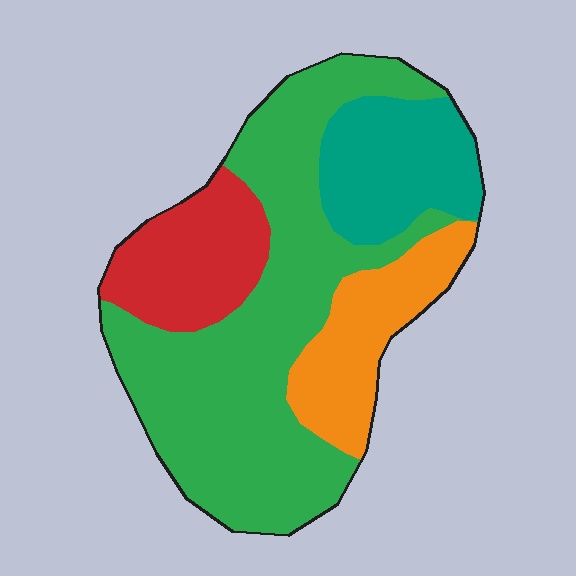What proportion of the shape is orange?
Orange takes up about one sixth (1/6) of the shape.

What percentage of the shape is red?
Red takes up about one sixth (1/6) of the shape.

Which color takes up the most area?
Green, at roughly 50%.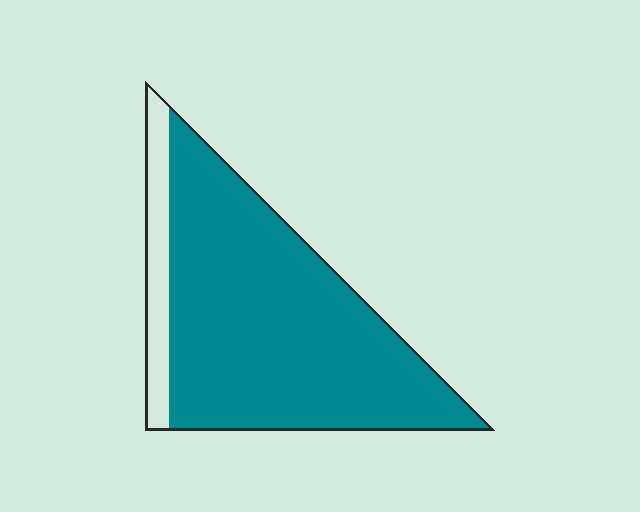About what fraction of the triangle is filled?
About seven eighths (7/8).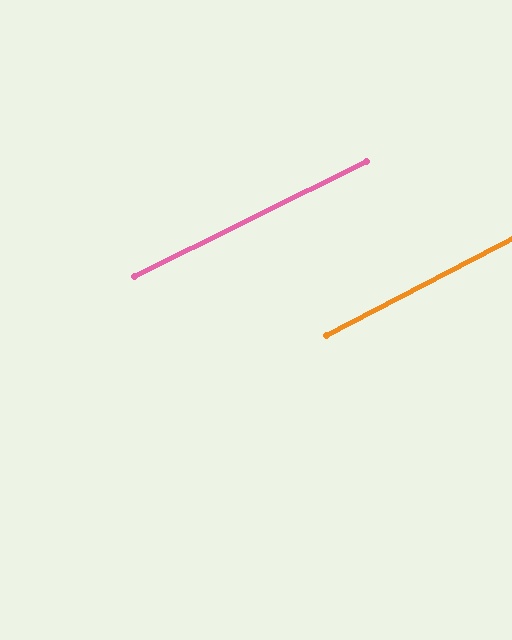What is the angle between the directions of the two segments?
Approximately 1 degree.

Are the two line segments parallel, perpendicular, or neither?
Parallel — their directions differ by only 1.4°.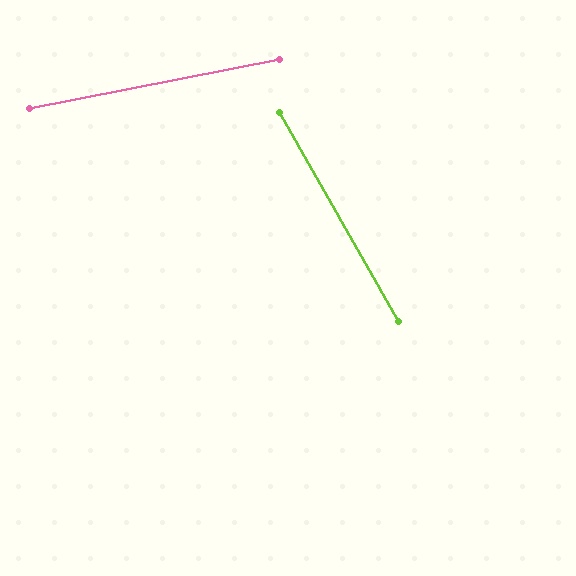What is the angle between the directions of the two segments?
Approximately 71 degrees.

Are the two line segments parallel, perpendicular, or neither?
Neither parallel nor perpendicular — they differ by about 71°.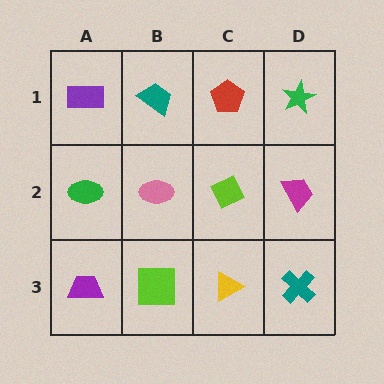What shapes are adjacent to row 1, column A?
A green ellipse (row 2, column A), a teal trapezoid (row 1, column B).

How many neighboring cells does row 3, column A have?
2.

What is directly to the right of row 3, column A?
A lime square.